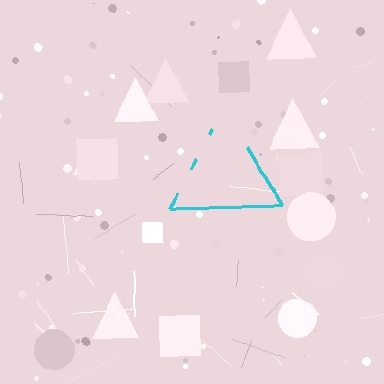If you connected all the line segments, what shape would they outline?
They would outline a triangle.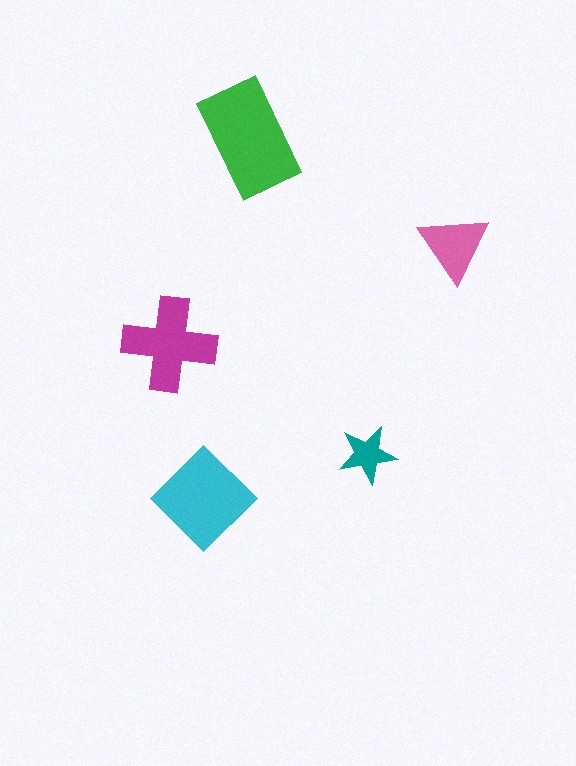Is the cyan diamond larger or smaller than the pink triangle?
Larger.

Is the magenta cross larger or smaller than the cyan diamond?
Smaller.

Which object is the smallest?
The teal star.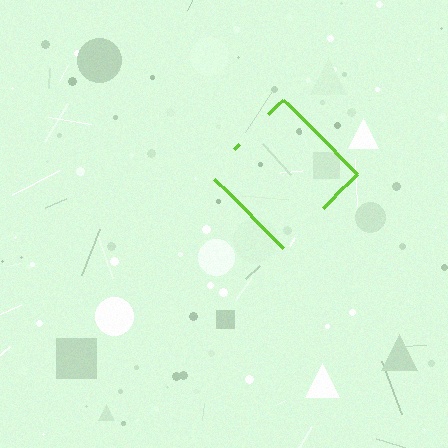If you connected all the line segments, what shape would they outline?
They would outline a diamond.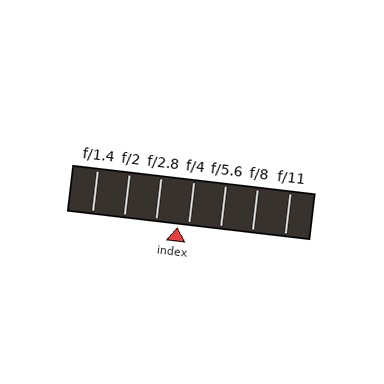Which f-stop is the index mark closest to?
The index mark is closest to f/4.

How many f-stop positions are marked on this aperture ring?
There are 7 f-stop positions marked.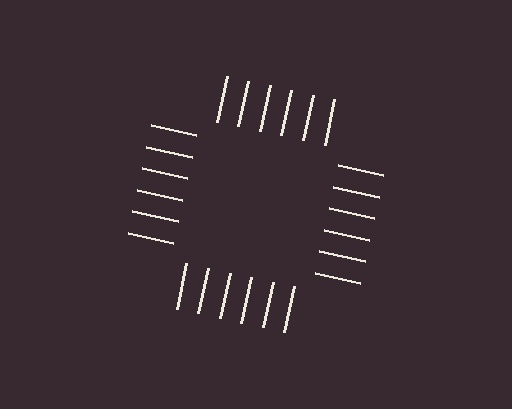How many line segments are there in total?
24 — 6 along each of the 4 edges.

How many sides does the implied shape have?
4 sides — the line-ends trace a square.